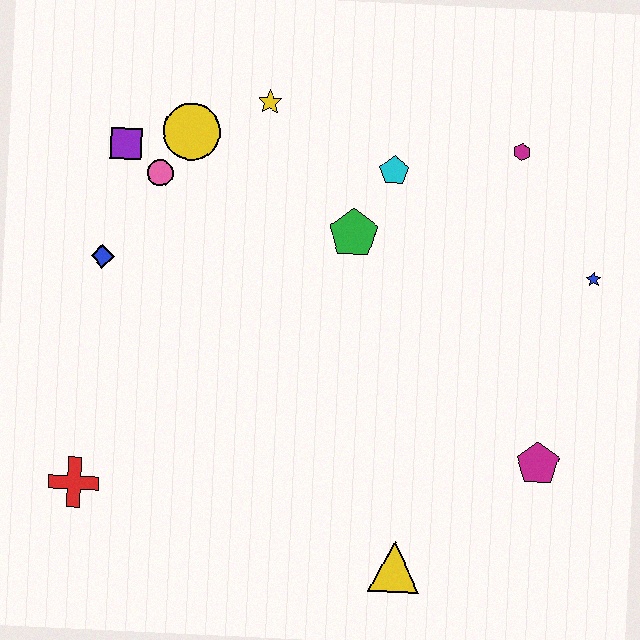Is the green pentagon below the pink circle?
Yes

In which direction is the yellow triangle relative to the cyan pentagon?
The yellow triangle is below the cyan pentagon.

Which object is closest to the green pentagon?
The cyan pentagon is closest to the green pentagon.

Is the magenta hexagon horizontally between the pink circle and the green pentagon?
No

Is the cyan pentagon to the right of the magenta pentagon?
No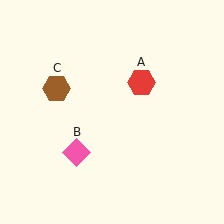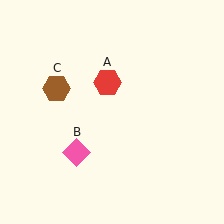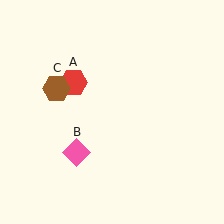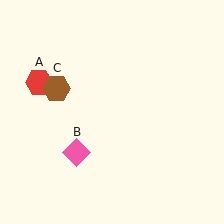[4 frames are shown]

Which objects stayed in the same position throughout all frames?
Pink diamond (object B) and brown hexagon (object C) remained stationary.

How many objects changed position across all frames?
1 object changed position: red hexagon (object A).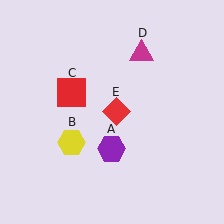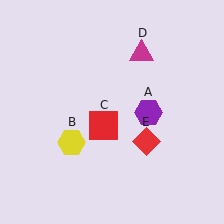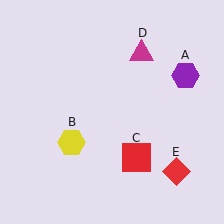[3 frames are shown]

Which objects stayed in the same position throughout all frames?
Yellow hexagon (object B) and magenta triangle (object D) remained stationary.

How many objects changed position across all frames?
3 objects changed position: purple hexagon (object A), red square (object C), red diamond (object E).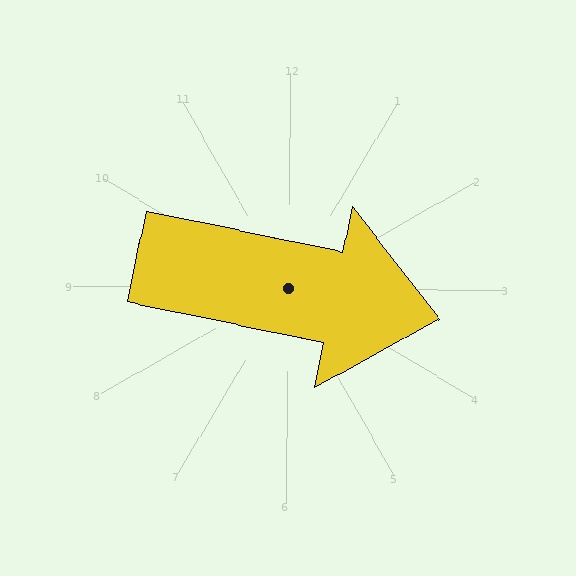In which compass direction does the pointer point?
East.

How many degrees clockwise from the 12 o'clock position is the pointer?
Approximately 101 degrees.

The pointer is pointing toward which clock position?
Roughly 3 o'clock.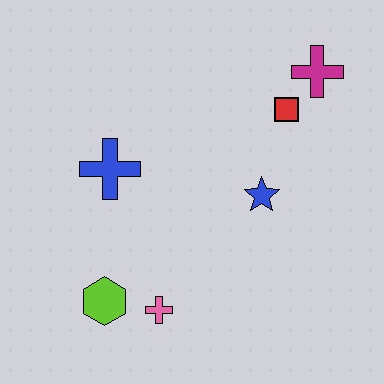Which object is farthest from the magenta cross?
The lime hexagon is farthest from the magenta cross.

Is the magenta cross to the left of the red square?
No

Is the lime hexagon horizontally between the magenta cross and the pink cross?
No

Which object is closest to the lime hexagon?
The pink cross is closest to the lime hexagon.